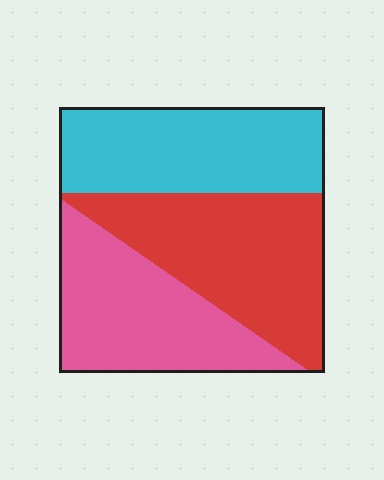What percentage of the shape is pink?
Pink takes up between a sixth and a third of the shape.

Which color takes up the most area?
Red, at roughly 35%.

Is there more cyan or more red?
Red.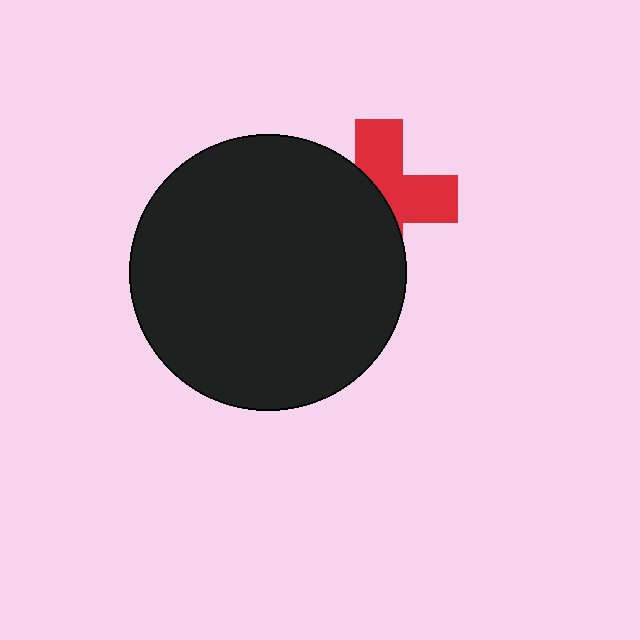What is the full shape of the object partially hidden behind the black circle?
The partially hidden object is a red cross.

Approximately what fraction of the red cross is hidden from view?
Roughly 52% of the red cross is hidden behind the black circle.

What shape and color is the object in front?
The object in front is a black circle.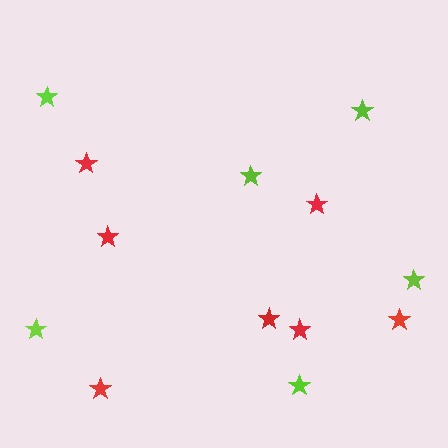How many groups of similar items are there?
There are 2 groups: one group of red stars (7) and one group of lime stars (6).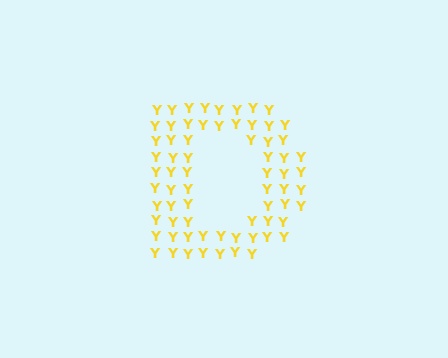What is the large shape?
The large shape is the letter D.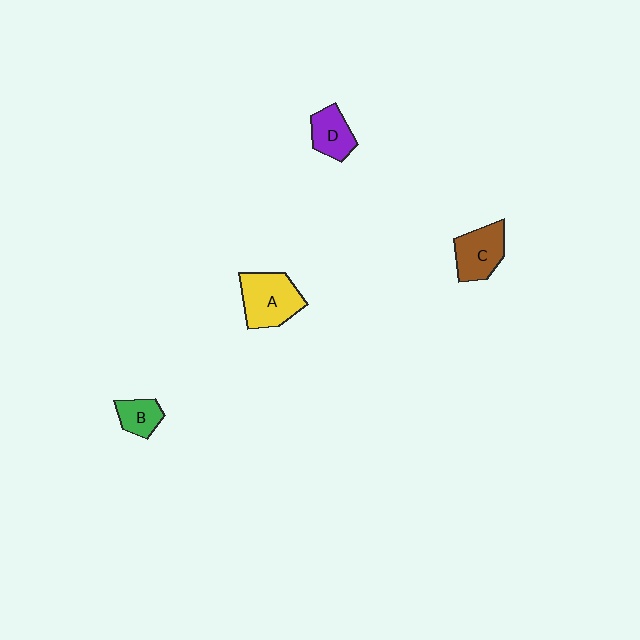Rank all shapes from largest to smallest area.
From largest to smallest: A (yellow), C (brown), D (purple), B (green).